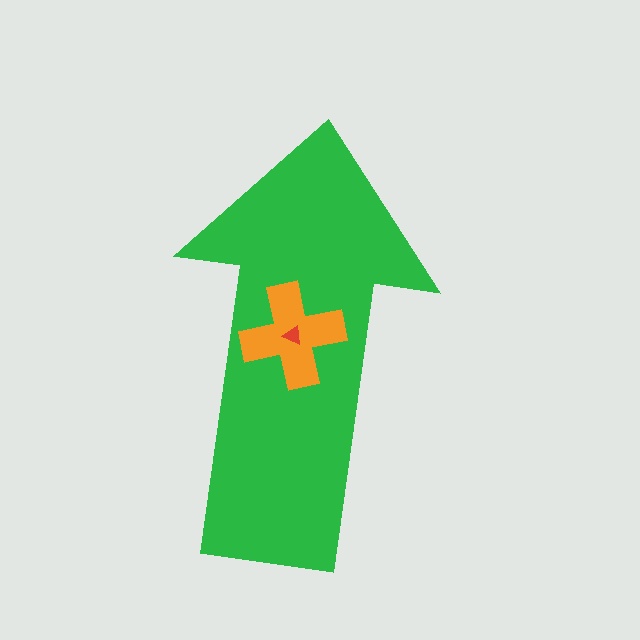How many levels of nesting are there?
3.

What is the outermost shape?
The green arrow.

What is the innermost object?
The red triangle.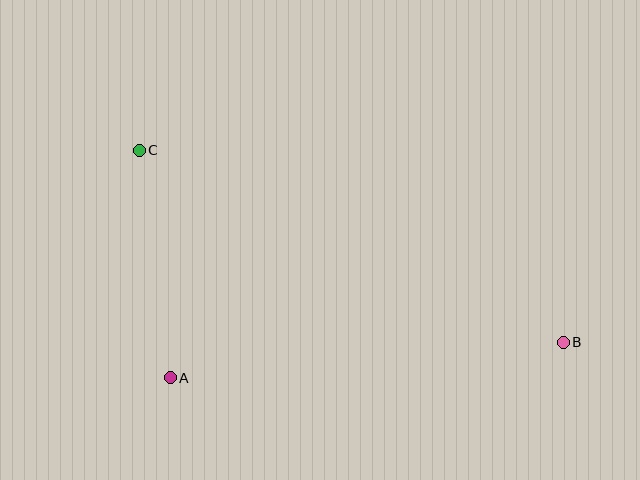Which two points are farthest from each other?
Points B and C are farthest from each other.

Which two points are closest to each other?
Points A and C are closest to each other.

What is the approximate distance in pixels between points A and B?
The distance between A and B is approximately 395 pixels.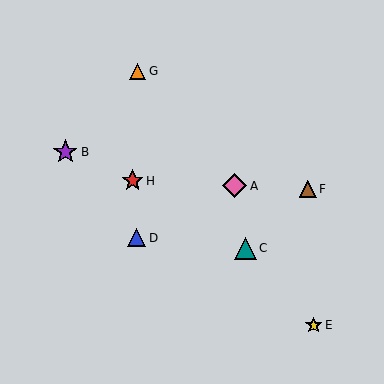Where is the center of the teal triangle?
The center of the teal triangle is at (245, 248).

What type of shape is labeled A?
Shape A is a pink diamond.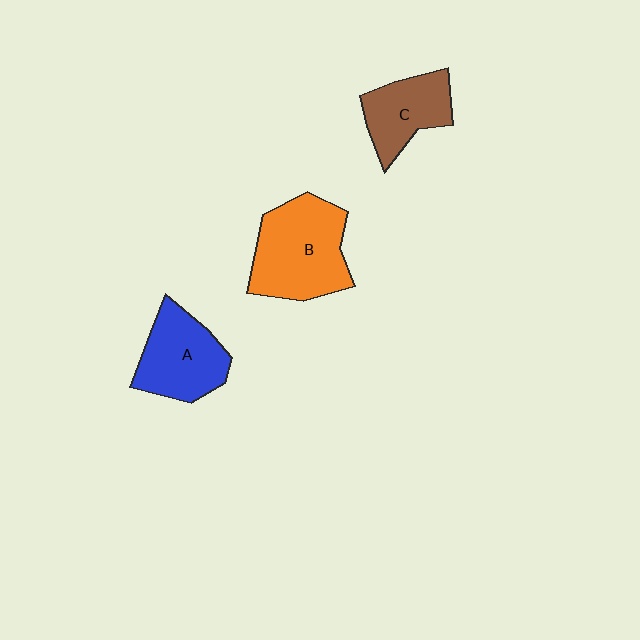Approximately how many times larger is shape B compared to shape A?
Approximately 1.3 times.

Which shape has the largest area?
Shape B (orange).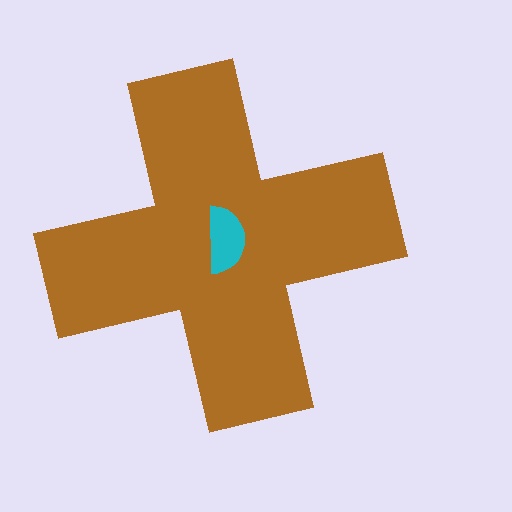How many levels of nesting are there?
2.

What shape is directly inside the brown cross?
The cyan semicircle.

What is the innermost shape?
The cyan semicircle.